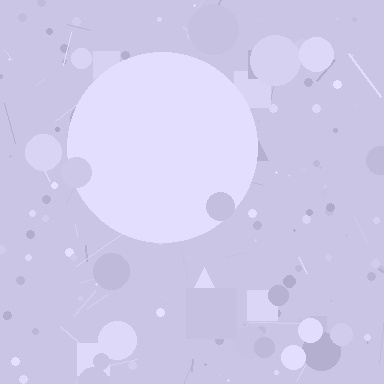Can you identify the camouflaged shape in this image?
The camouflaged shape is a circle.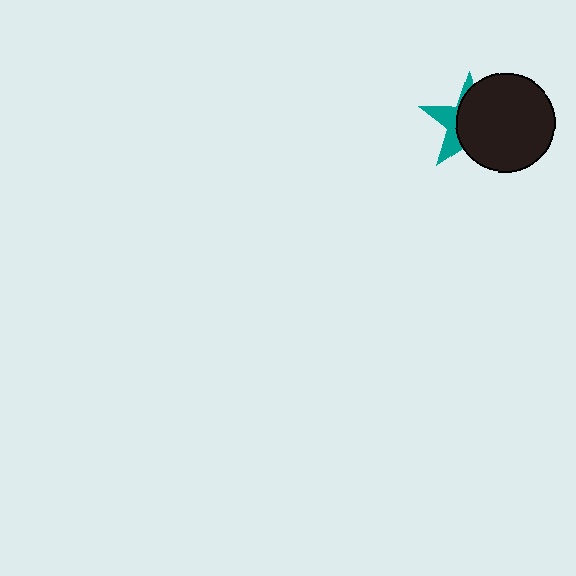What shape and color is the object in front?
The object in front is a black circle.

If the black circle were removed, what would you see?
You would see the complete teal star.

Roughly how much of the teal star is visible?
A small part of it is visible (roughly 35%).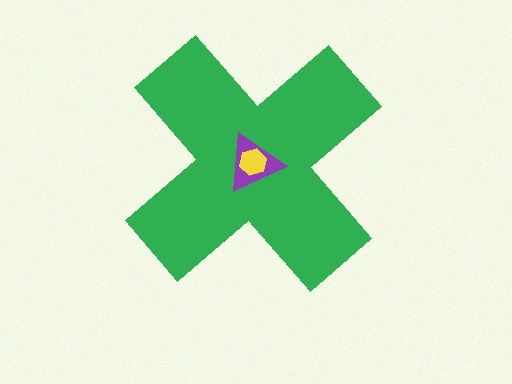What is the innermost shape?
The yellow hexagon.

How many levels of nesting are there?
3.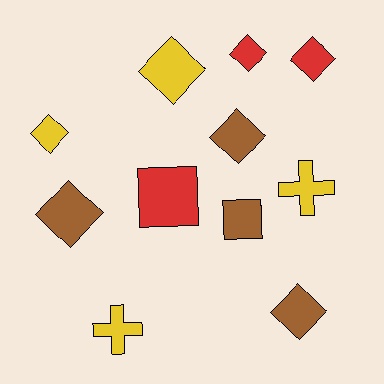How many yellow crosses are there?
There are 2 yellow crosses.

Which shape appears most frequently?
Diamond, with 7 objects.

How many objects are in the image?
There are 11 objects.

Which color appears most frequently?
Brown, with 4 objects.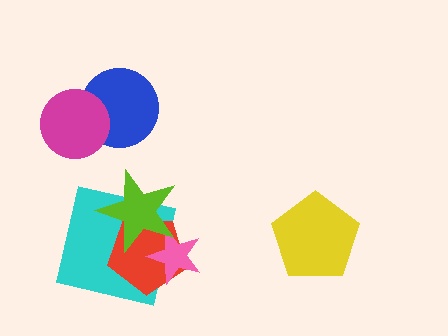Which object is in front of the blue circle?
The magenta circle is in front of the blue circle.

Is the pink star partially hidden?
Yes, it is partially covered by another shape.